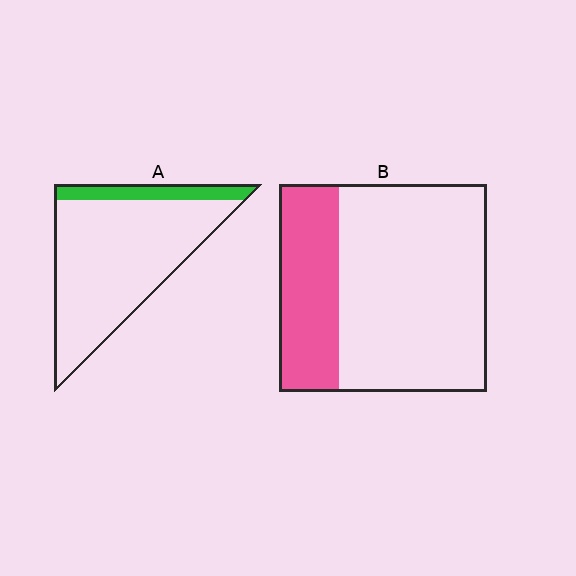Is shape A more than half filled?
No.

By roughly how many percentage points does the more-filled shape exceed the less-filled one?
By roughly 15 percentage points (B over A).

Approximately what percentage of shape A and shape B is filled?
A is approximately 15% and B is approximately 30%.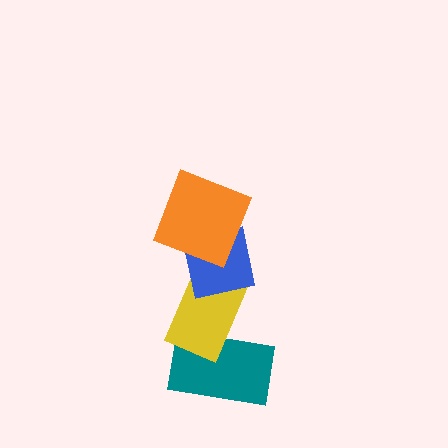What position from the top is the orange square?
The orange square is 1st from the top.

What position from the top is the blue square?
The blue square is 2nd from the top.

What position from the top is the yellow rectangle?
The yellow rectangle is 3rd from the top.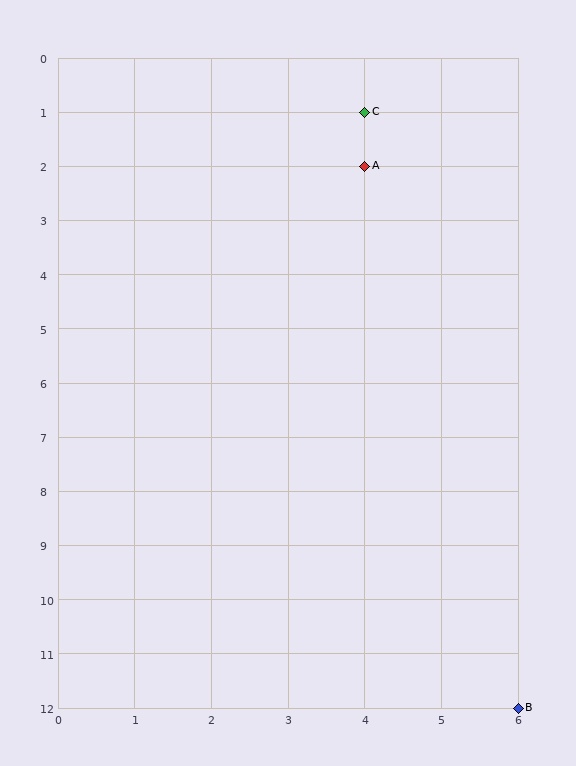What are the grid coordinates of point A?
Point A is at grid coordinates (4, 2).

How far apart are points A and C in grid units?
Points A and C are 1 row apart.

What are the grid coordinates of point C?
Point C is at grid coordinates (4, 1).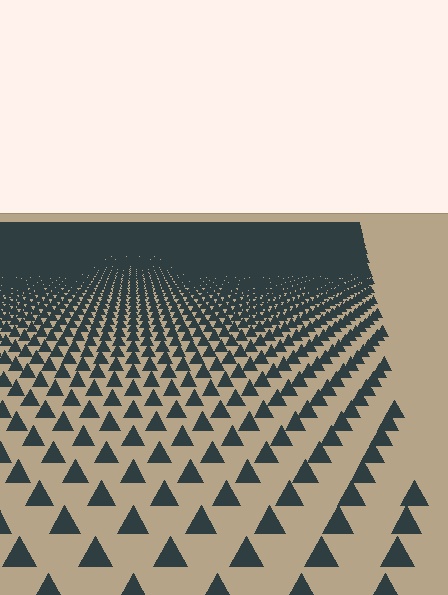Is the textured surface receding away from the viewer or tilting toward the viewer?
The surface is receding away from the viewer. Texture elements get smaller and denser toward the top.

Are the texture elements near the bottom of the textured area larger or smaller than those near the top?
Larger. Near the bottom, elements are closer to the viewer and appear at a bigger on-screen size.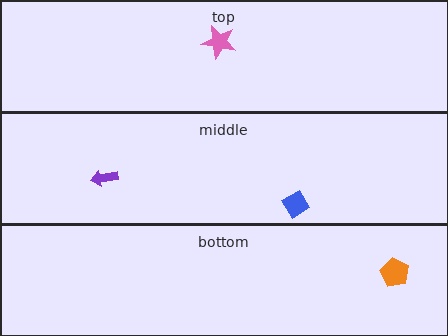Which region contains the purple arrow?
The middle region.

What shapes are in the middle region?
The blue diamond, the purple arrow.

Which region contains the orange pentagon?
The bottom region.